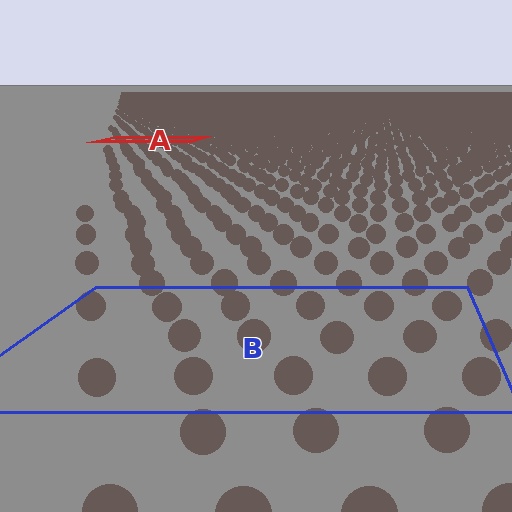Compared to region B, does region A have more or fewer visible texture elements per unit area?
Region A has more texture elements per unit area — they are packed more densely because it is farther away.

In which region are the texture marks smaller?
The texture marks are smaller in region A, because it is farther away.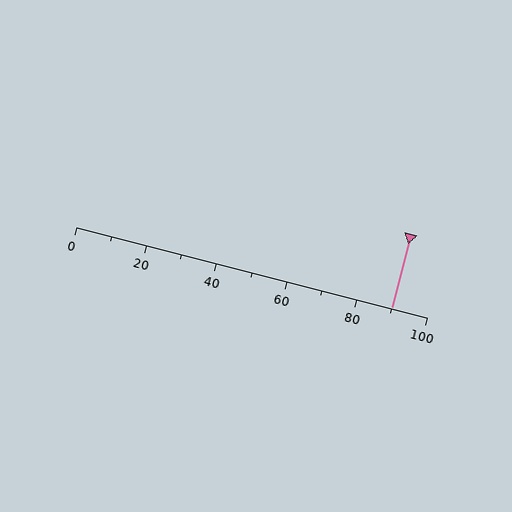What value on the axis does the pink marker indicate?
The marker indicates approximately 90.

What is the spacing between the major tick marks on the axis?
The major ticks are spaced 20 apart.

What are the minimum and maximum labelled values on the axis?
The axis runs from 0 to 100.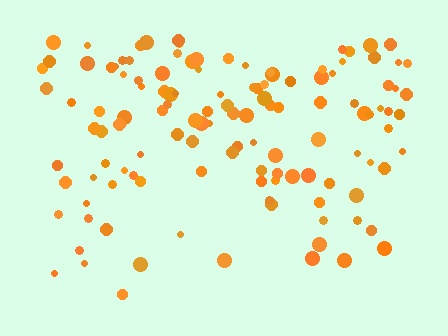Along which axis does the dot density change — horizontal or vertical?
Vertical.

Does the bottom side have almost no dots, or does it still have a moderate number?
Still a moderate number, just noticeably fewer than the top.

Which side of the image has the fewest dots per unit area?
The bottom.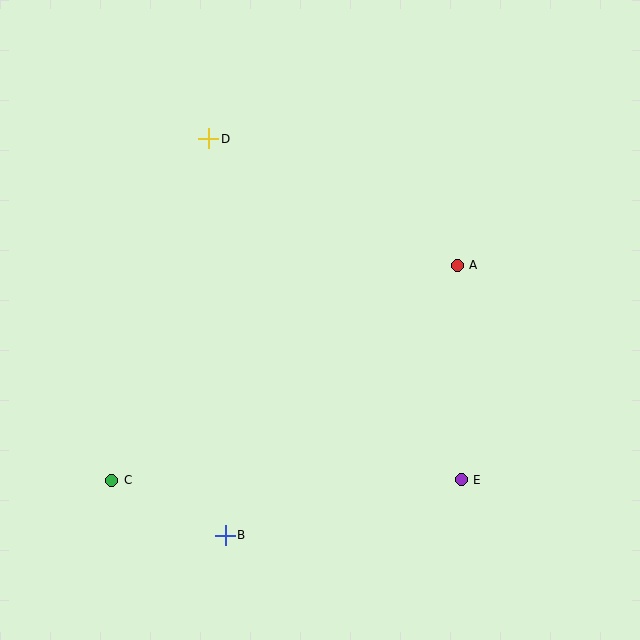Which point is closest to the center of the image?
Point A at (457, 265) is closest to the center.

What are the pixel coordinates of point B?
Point B is at (225, 535).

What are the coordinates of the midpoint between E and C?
The midpoint between E and C is at (286, 480).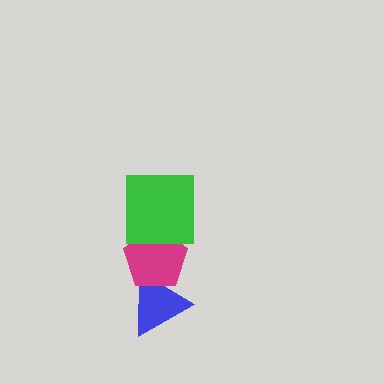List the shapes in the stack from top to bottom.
From top to bottom: the green square, the magenta pentagon, the blue triangle.